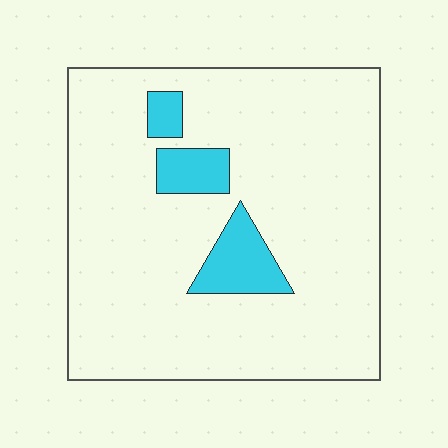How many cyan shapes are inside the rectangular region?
3.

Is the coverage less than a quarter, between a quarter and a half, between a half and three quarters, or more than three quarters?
Less than a quarter.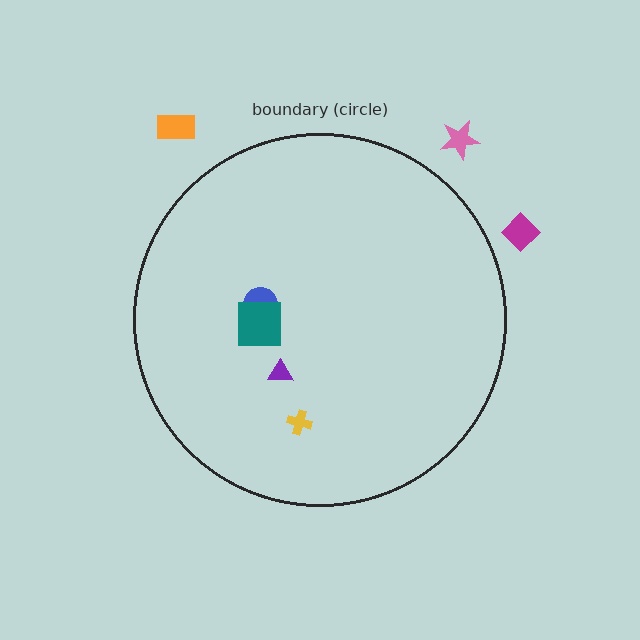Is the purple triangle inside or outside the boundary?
Inside.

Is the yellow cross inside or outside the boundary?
Inside.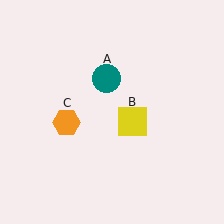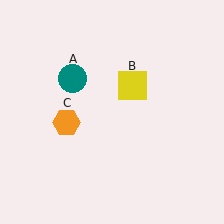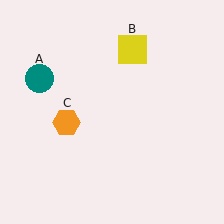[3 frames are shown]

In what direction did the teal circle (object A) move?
The teal circle (object A) moved left.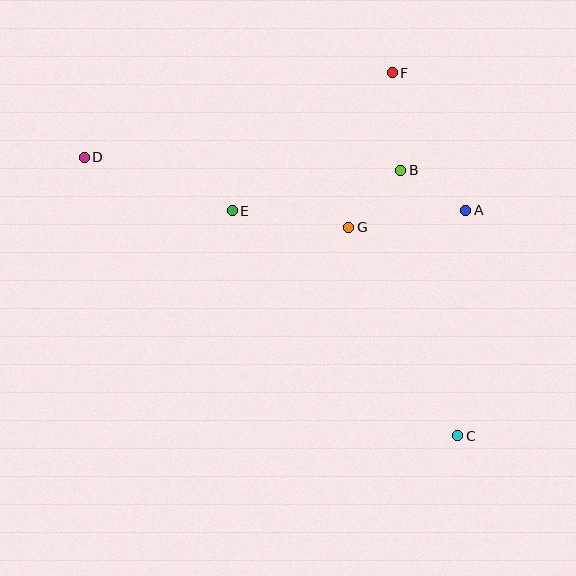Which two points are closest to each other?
Points A and B are closest to each other.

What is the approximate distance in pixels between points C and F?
The distance between C and F is approximately 369 pixels.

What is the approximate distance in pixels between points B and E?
The distance between B and E is approximately 173 pixels.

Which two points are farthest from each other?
Points C and D are farthest from each other.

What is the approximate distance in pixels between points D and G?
The distance between D and G is approximately 274 pixels.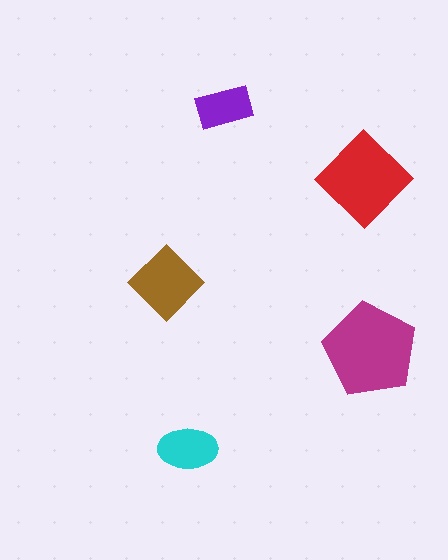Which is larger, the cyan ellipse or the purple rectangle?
The cyan ellipse.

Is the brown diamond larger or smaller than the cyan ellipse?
Larger.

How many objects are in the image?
There are 5 objects in the image.